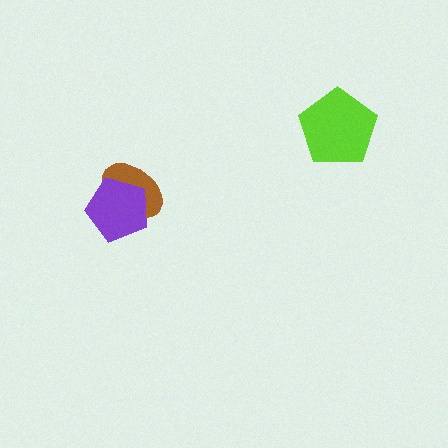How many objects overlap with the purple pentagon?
1 object overlaps with the purple pentagon.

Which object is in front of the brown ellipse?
The purple pentagon is in front of the brown ellipse.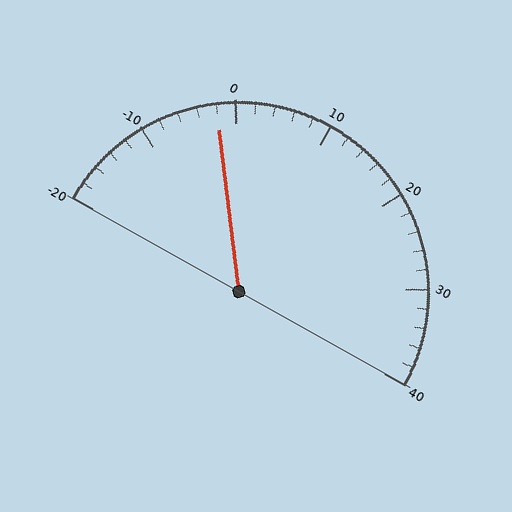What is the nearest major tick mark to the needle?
The nearest major tick mark is 0.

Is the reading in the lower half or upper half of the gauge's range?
The reading is in the lower half of the range (-20 to 40).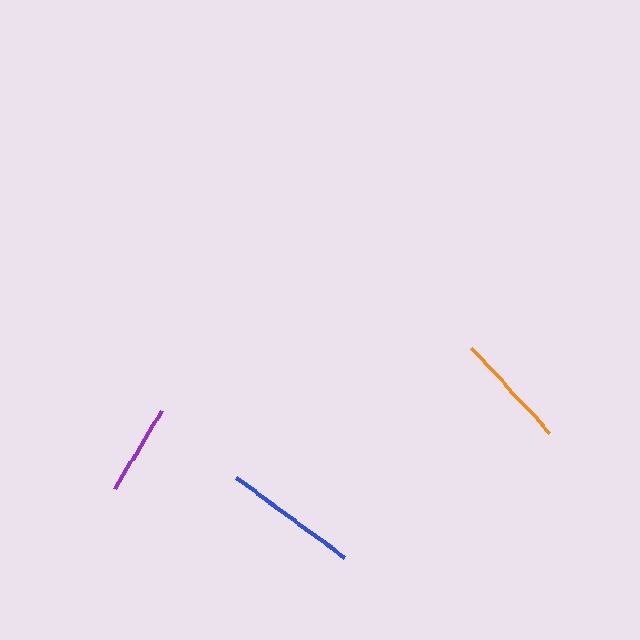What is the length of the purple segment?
The purple segment is approximately 91 pixels long.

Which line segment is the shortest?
The purple line is the shortest at approximately 91 pixels.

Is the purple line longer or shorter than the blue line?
The blue line is longer than the purple line.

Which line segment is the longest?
The blue line is the longest at approximately 135 pixels.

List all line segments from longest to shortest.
From longest to shortest: blue, orange, purple.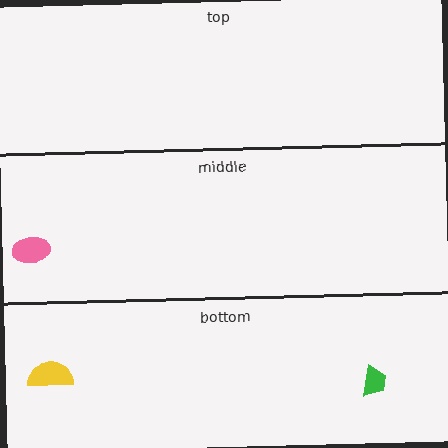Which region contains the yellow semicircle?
The bottom region.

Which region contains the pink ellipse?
The middle region.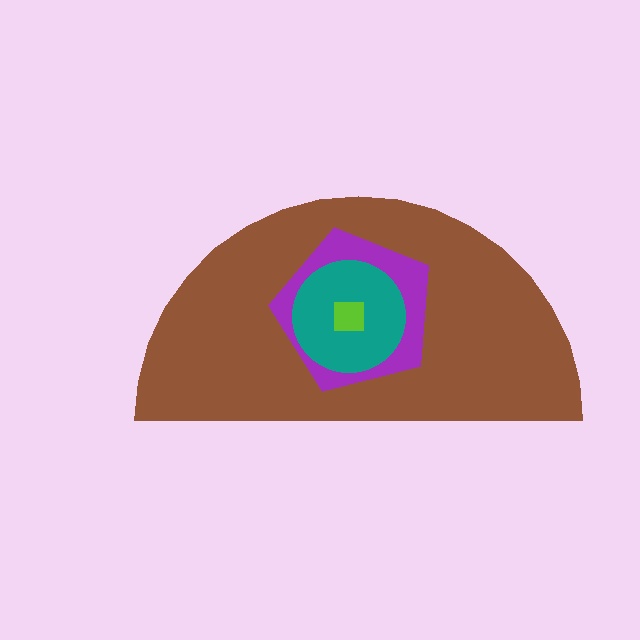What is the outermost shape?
The brown semicircle.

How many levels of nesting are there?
4.